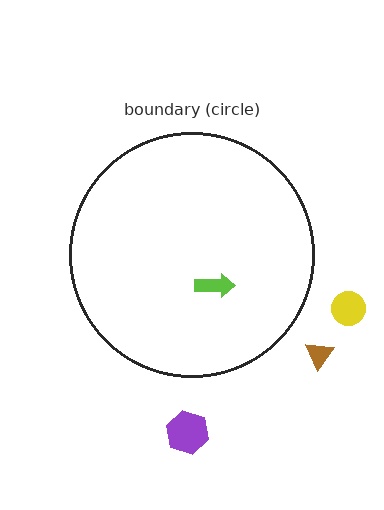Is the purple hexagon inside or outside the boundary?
Outside.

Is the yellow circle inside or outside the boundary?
Outside.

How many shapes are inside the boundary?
1 inside, 3 outside.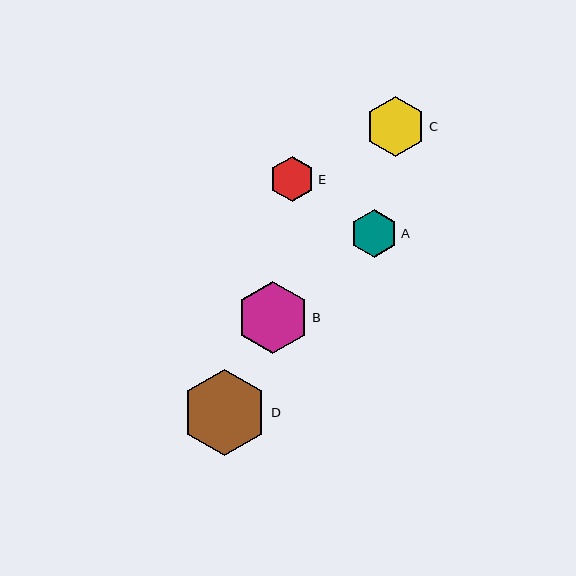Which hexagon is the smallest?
Hexagon E is the smallest with a size of approximately 45 pixels.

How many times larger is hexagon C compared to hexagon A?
Hexagon C is approximately 1.3 times the size of hexagon A.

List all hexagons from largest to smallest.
From largest to smallest: D, B, C, A, E.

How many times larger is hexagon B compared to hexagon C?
Hexagon B is approximately 1.2 times the size of hexagon C.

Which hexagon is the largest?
Hexagon D is the largest with a size of approximately 87 pixels.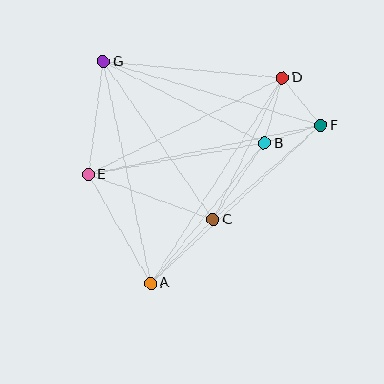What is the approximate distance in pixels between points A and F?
The distance between A and F is approximately 232 pixels.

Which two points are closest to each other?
Points B and F are closest to each other.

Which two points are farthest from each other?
Points A and D are farthest from each other.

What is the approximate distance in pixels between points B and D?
The distance between B and D is approximately 68 pixels.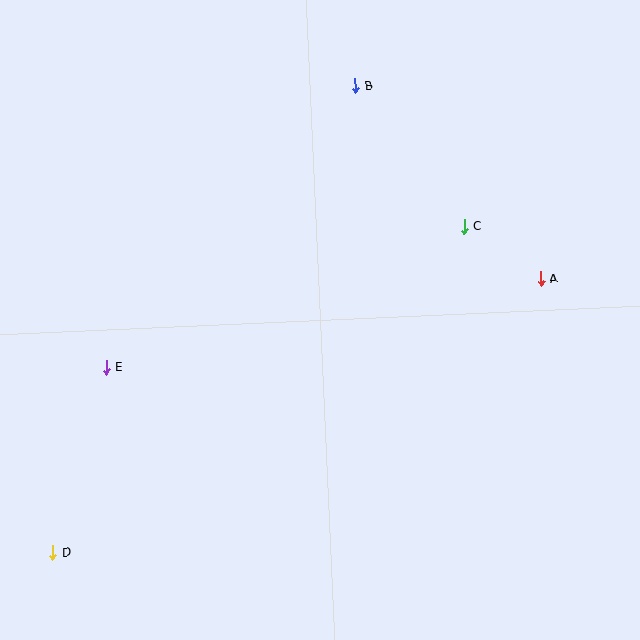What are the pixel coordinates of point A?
Point A is at (541, 279).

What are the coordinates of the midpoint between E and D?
The midpoint between E and D is at (79, 460).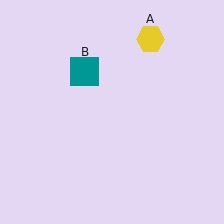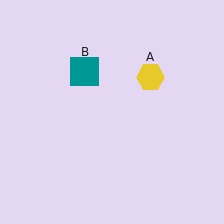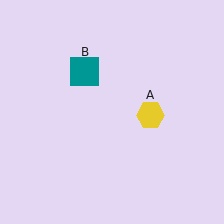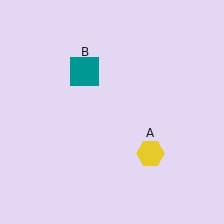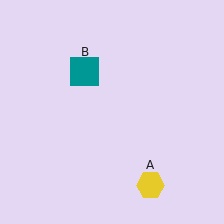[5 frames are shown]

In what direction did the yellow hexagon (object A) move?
The yellow hexagon (object A) moved down.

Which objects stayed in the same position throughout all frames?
Teal square (object B) remained stationary.